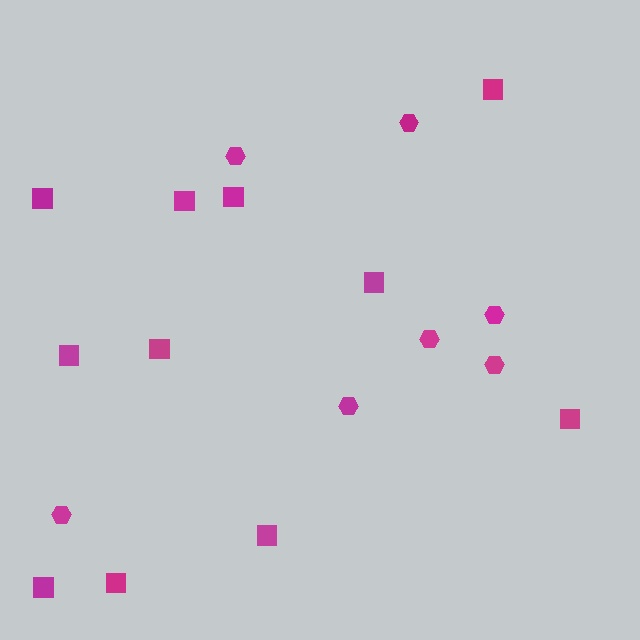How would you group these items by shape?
There are 2 groups: one group of squares (11) and one group of hexagons (7).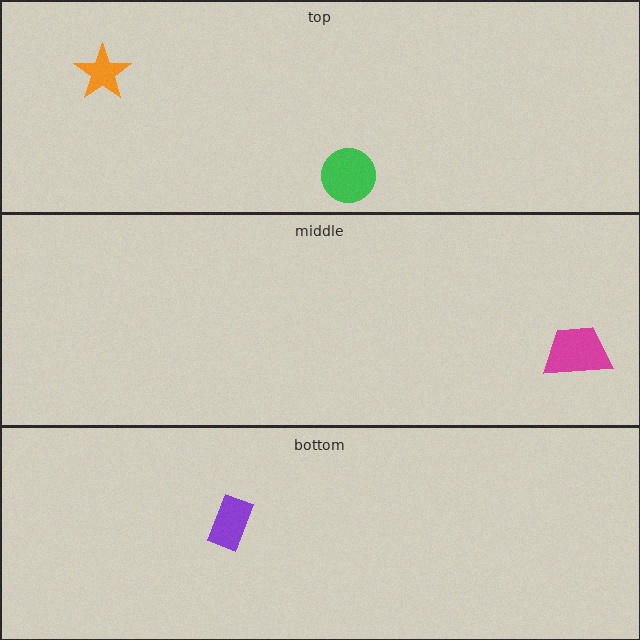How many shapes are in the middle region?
1.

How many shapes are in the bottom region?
1.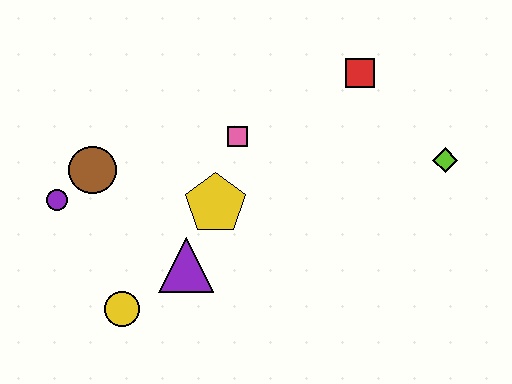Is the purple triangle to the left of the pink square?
Yes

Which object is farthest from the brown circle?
The lime diamond is farthest from the brown circle.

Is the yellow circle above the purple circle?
No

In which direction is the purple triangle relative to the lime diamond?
The purple triangle is to the left of the lime diamond.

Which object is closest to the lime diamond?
The red square is closest to the lime diamond.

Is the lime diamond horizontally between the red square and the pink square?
No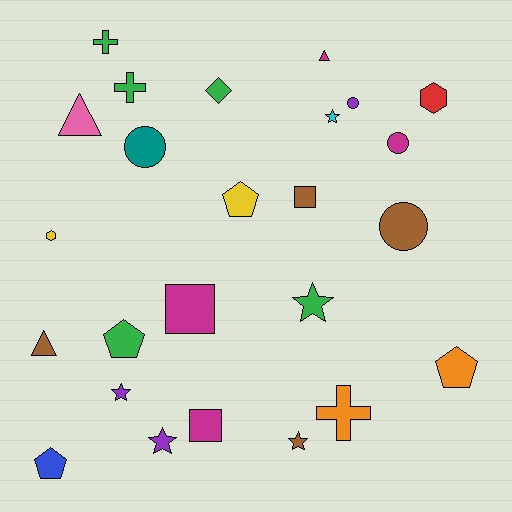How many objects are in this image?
There are 25 objects.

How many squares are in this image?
There are 3 squares.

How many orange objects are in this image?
There are 2 orange objects.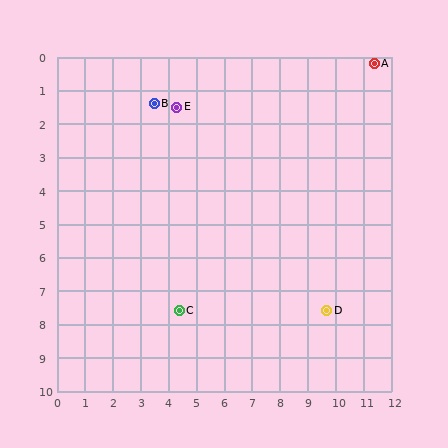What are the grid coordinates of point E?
Point E is at approximately (4.3, 1.5).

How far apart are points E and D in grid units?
Points E and D are about 8.1 grid units apart.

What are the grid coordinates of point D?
Point D is at approximately (9.7, 7.6).